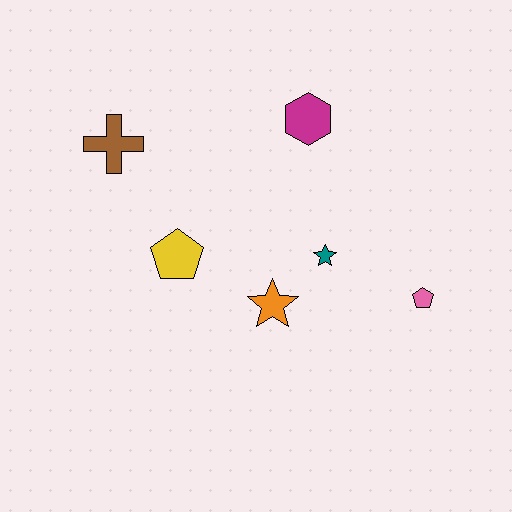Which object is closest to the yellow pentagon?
The orange star is closest to the yellow pentagon.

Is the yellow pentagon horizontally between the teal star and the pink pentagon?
No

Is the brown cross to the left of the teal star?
Yes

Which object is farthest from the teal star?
The brown cross is farthest from the teal star.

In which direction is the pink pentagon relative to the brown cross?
The pink pentagon is to the right of the brown cross.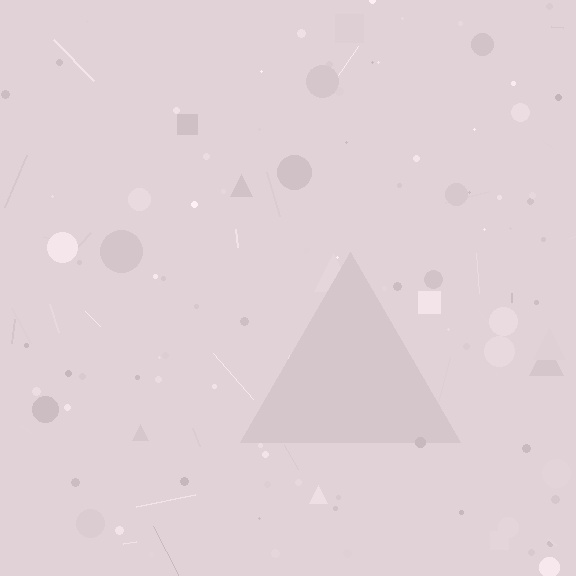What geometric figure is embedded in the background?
A triangle is embedded in the background.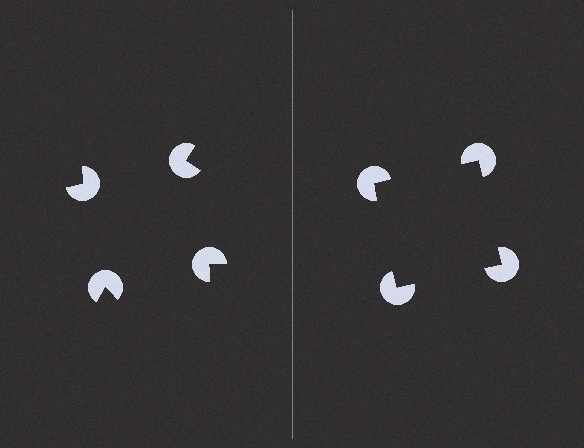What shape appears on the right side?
An illusory square.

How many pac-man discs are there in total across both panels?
8 — 4 on each side.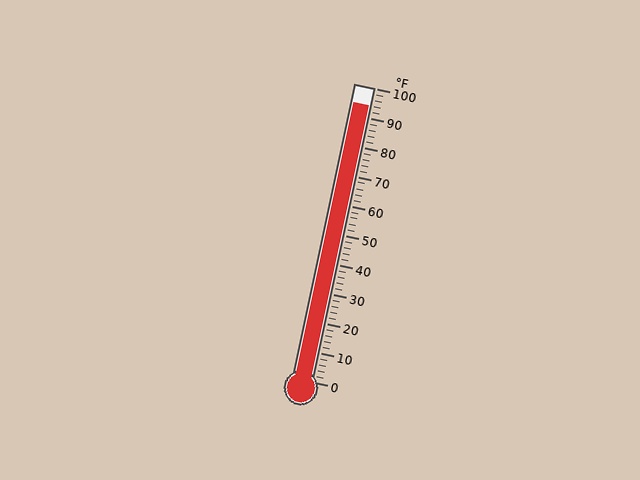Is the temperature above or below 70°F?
The temperature is above 70°F.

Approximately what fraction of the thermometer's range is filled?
The thermometer is filled to approximately 95% of its range.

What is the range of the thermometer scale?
The thermometer scale ranges from 0°F to 100°F.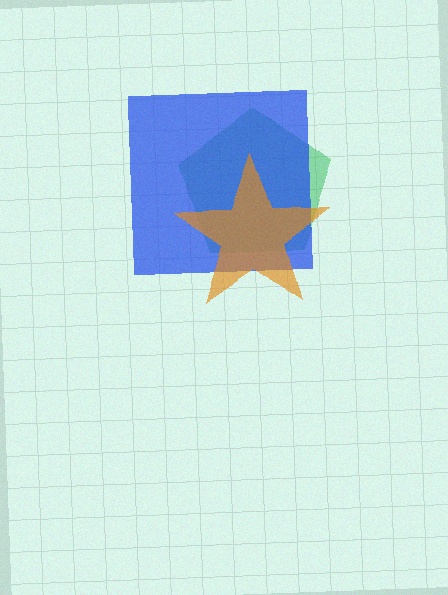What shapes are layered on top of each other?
The layered shapes are: a green pentagon, a blue square, an orange star.